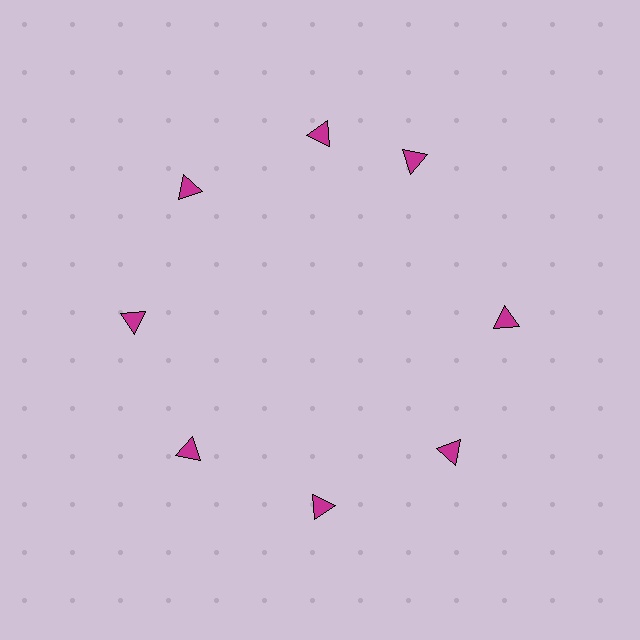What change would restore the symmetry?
The symmetry would be restored by rotating it back into even spacing with its neighbors so that all 8 triangles sit at equal angles and equal distance from the center.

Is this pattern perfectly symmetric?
No. The 8 magenta triangles are arranged in a ring, but one element near the 2 o'clock position is rotated out of alignment along the ring, breaking the 8-fold rotational symmetry.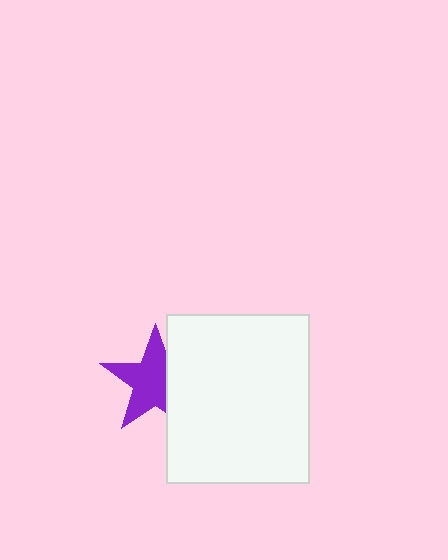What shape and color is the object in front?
The object in front is a white rectangle.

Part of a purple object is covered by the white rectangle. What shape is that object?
It is a star.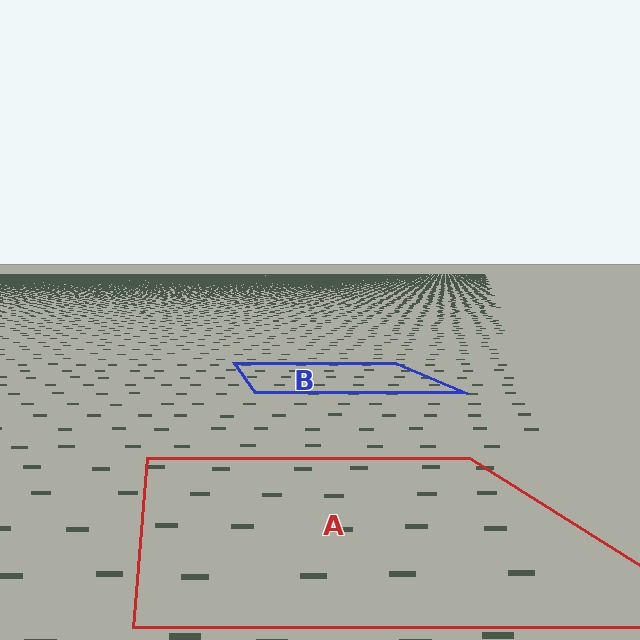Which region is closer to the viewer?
Region A is closer. The texture elements there are larger and more spread out.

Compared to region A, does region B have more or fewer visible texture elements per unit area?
Region B has more texture elements per unit area — they are packed more densely because it is farther away.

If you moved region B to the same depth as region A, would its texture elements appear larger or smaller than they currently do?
They would appear larger. At a closer depth, the same texture elements are projected at a bigger on-screen size.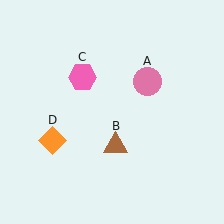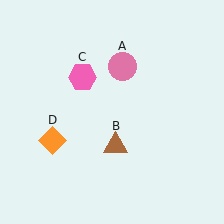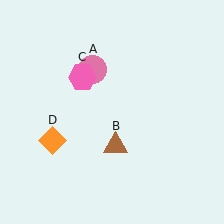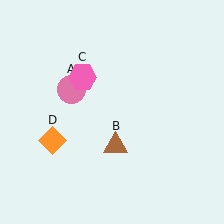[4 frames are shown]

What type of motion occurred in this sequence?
The pink circle (object A) rotated counterclockwise around the center of the scene.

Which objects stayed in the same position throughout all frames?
Brown triangle (object B) and pink hexagon (object C) and orange diamond (object D) remained stationary.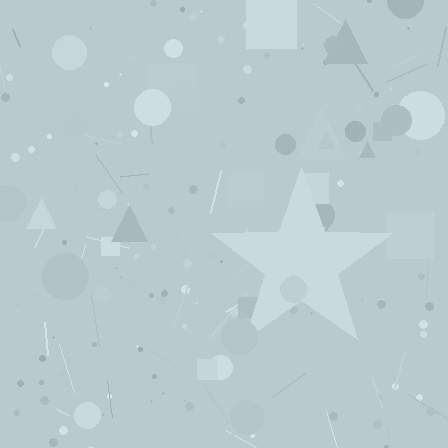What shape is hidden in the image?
A star is hidden in the image.